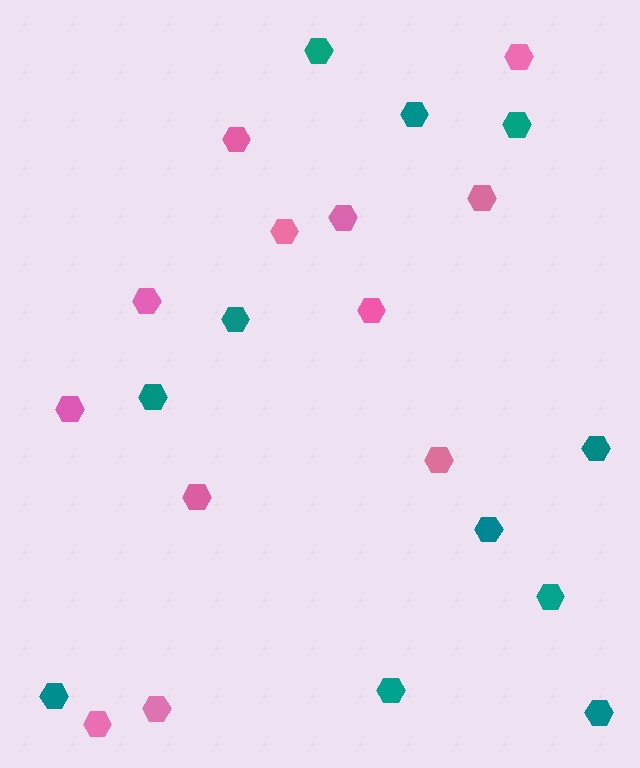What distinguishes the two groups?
There are 2 groups: one group of pink hexagons (12) and one group of teal hexagons (11).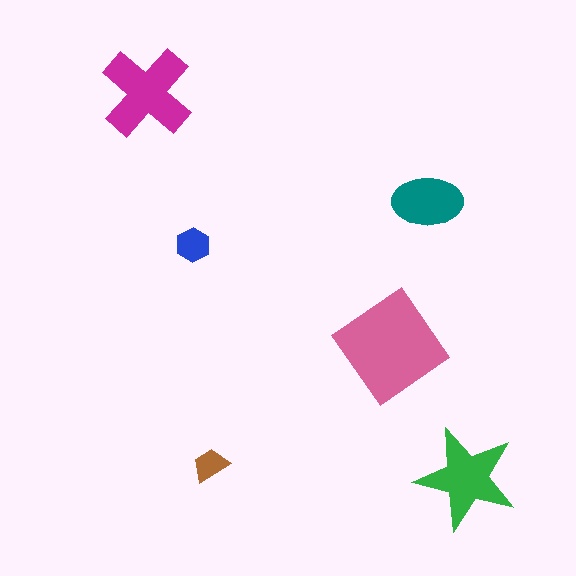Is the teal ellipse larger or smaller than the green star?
Smaller.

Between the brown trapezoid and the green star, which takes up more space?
The green star.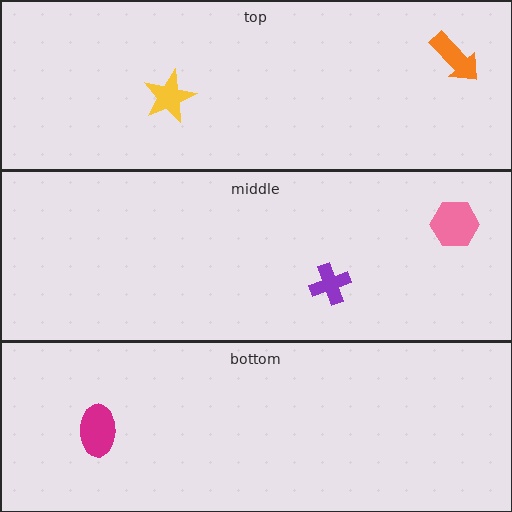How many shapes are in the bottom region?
1.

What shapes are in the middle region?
The purple cross, the pink hexagon.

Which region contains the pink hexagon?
The middle region.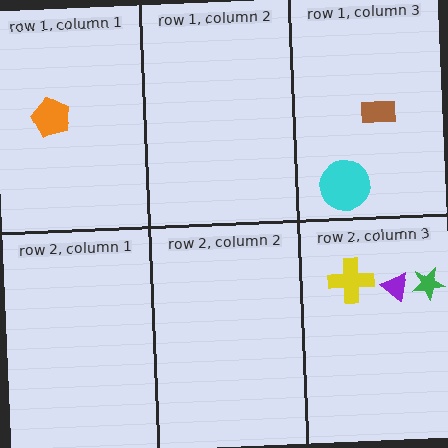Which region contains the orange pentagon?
The row 1, column 1 region.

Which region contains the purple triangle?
The row 2, column 3 region.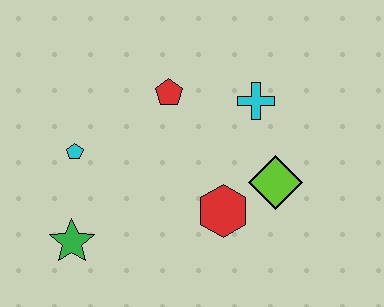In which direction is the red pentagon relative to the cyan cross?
The red pentagon is to the left of the cyan cross.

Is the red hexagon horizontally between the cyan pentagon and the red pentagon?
No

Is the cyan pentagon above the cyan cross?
No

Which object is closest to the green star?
The cyan pentagon is closest to the green star.